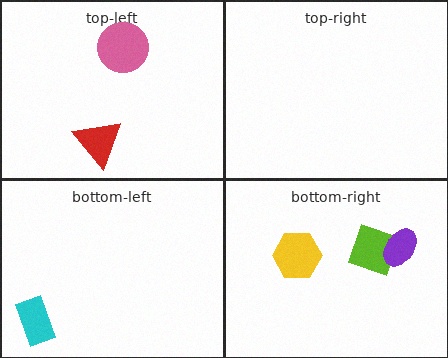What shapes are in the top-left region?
The red triangle, the pink circle.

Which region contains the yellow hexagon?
The bottom-right region.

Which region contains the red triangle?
The top-left region.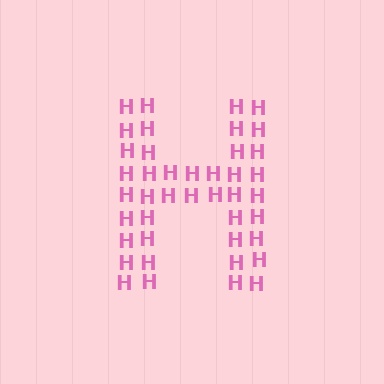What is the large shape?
The large shape is the letter H.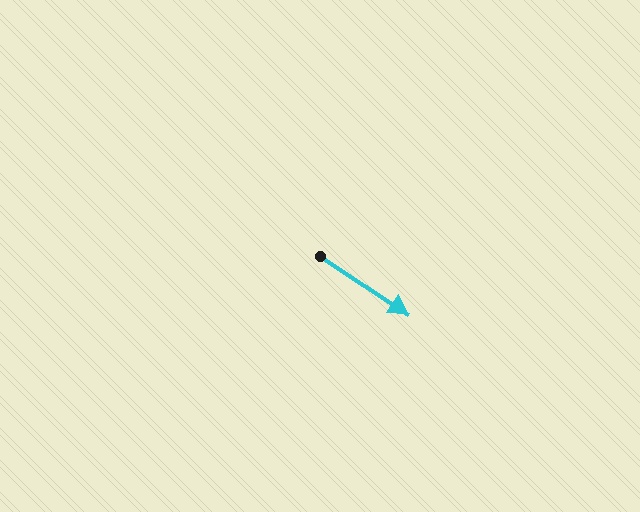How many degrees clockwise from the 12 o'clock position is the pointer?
Approximately 123 degrees.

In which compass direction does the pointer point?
Southeast.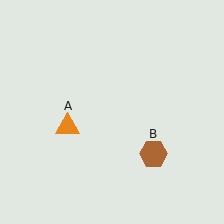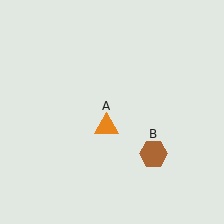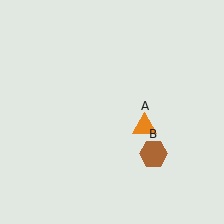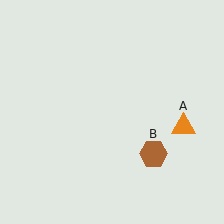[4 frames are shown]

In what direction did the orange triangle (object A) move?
The orange triangle (object A) moved right.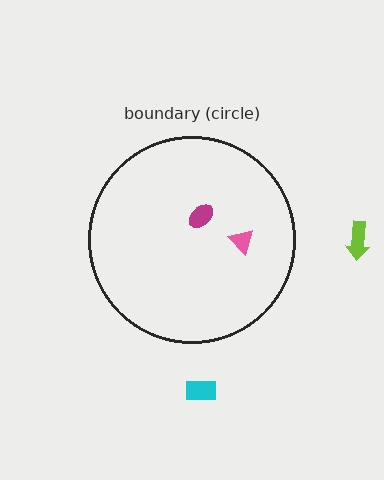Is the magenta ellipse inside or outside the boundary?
Inside.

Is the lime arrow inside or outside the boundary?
Outside.